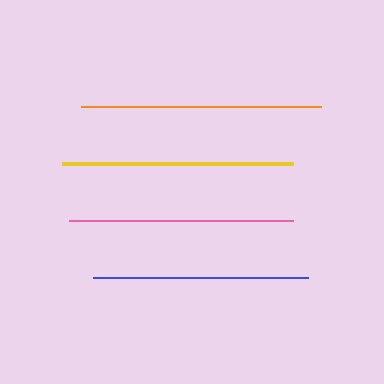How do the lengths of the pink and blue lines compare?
The pink and blue lines are approximately the same length.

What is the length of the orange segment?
The orange segment is approximately 241 pixels long.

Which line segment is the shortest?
The blue line is the shortest at approximately 215 pixels.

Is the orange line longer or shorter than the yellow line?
The orange line is longer than the yellow line.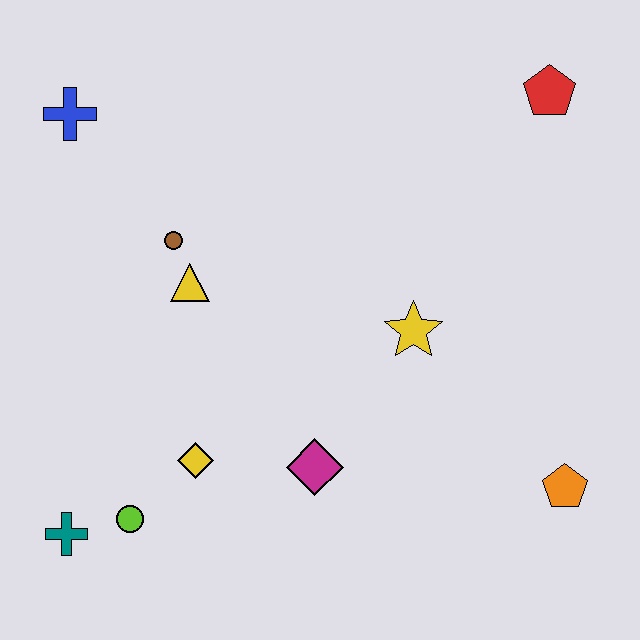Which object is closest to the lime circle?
The teal cross is closest to the lime circle.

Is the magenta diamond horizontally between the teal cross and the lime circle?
No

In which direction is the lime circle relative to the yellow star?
The lime circle is to the left of the yellow star.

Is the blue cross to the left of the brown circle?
Yes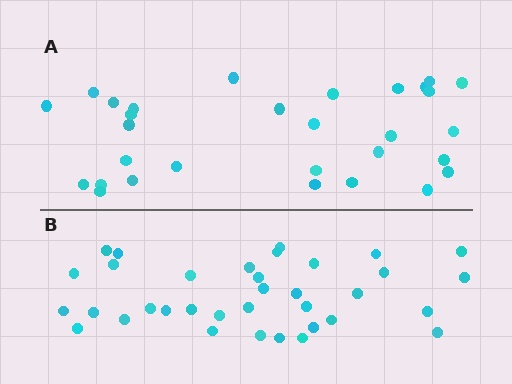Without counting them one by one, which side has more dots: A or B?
Region B (the bottom region) has more dots.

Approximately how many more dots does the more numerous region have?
Region B has about 5 more dots than region A.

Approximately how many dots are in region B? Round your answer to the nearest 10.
About 40 dots. (The exact count is 35, which rounds to 40.)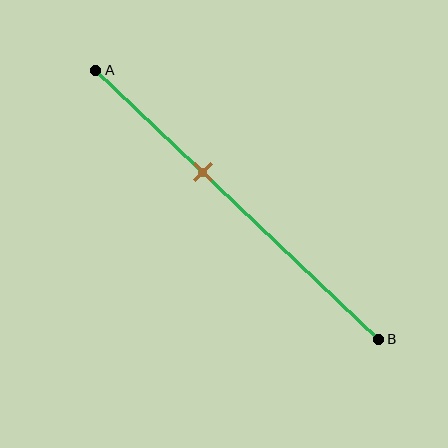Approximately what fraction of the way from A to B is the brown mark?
The brown mark is approximately 40% of the way from A to B.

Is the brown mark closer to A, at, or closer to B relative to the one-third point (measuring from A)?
The brown mark is closer to point B than the one-third point of segment AB.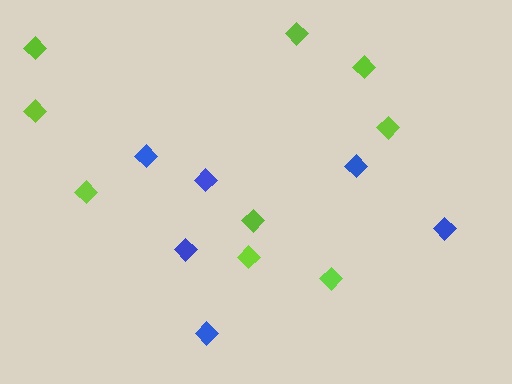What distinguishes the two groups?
There are 2 groups: one group of blue diamonds (6) and one group of lime diamonds (9).